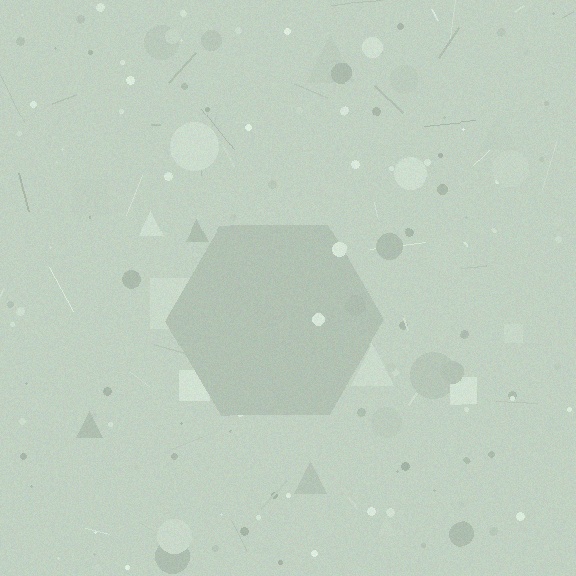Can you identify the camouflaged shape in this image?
The camouflaged shape is a hexagon.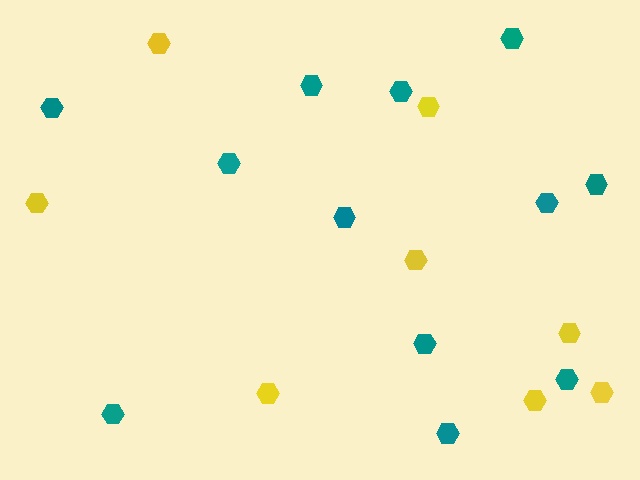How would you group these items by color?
There are 2 groups: one group of yellow hexagons (8) and one group of teal hexagons (12).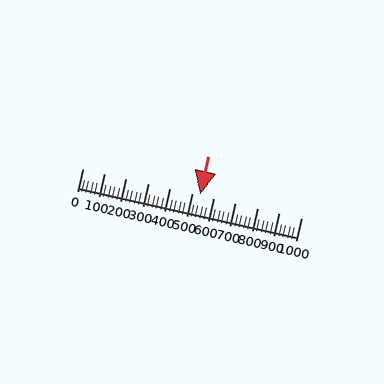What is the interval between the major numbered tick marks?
The major tick marks are spaced 100 units apart.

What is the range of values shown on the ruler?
The ruler shows values from 0 to 1000.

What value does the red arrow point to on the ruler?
The red arrow points to approximately 540.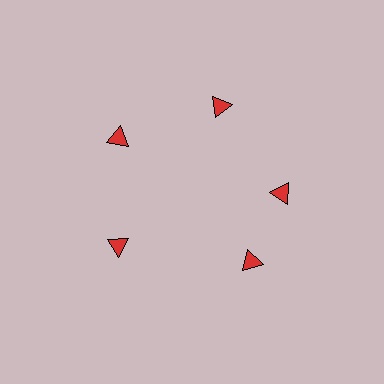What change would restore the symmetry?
The symmetry would be restored by rotating it back into even spacing with its neighbors so that all 5 triangles sit at equal angles and equal distance from the center.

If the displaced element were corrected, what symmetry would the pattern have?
It would have 5-fold rotational symmetry — the pattern would map onto itself every 72 degrees.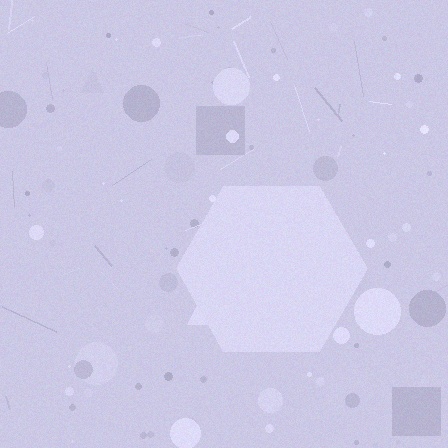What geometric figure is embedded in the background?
A hexagon is embedded in the background.